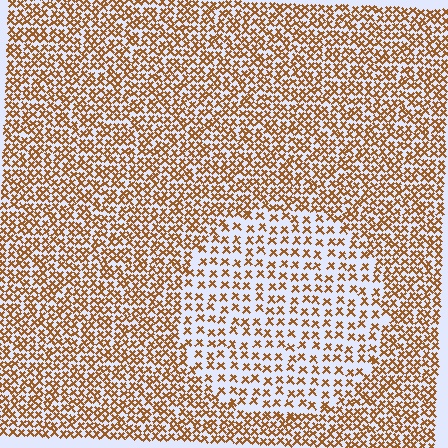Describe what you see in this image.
The image contains small brown elements arranged at two different densities. A circle-shaped region is visible where the elements are less densely packed than the surrounding area.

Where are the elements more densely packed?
The elements are more densely packed outside the circle boundary.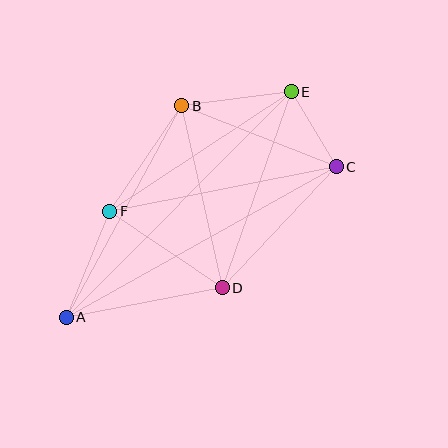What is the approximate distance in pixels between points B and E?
The distance between B and E is approximately 111 pixels.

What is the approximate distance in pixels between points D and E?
The distance between D and E is approximately 208 pixels.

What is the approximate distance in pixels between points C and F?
The distance between C and F is approximately 230 pixels.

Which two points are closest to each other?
Points C and E are closest to each other.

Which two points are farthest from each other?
Points A and E are farthest from each other.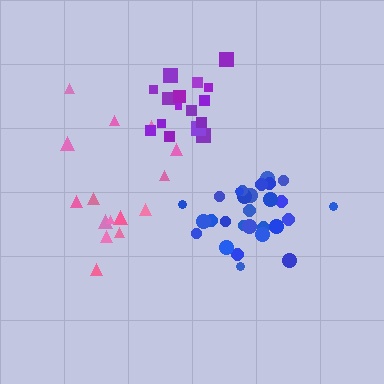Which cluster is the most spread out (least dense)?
Pink.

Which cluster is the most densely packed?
Blue.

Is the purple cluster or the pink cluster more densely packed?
Purple.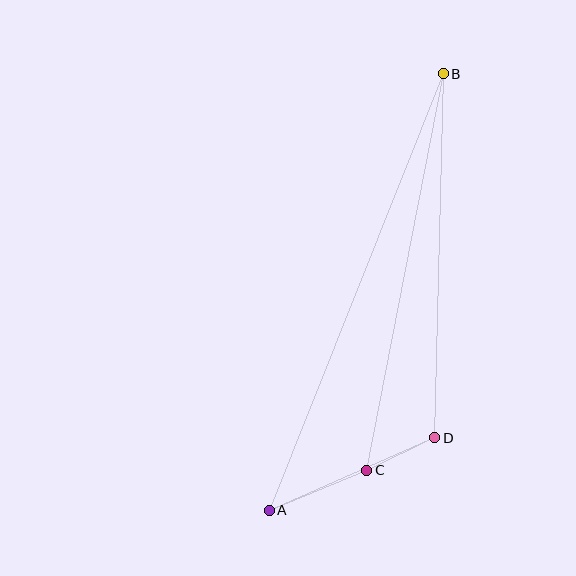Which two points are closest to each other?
Points C and D are closest to each other.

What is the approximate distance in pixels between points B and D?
The distance between B and D is approximately 364 pixels.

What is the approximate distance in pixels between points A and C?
The distance between A and C is approximately 105 pixels.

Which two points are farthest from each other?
Points A and B are farthest from each other.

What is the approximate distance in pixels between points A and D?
The distance between A and D is approximately 180 pixels.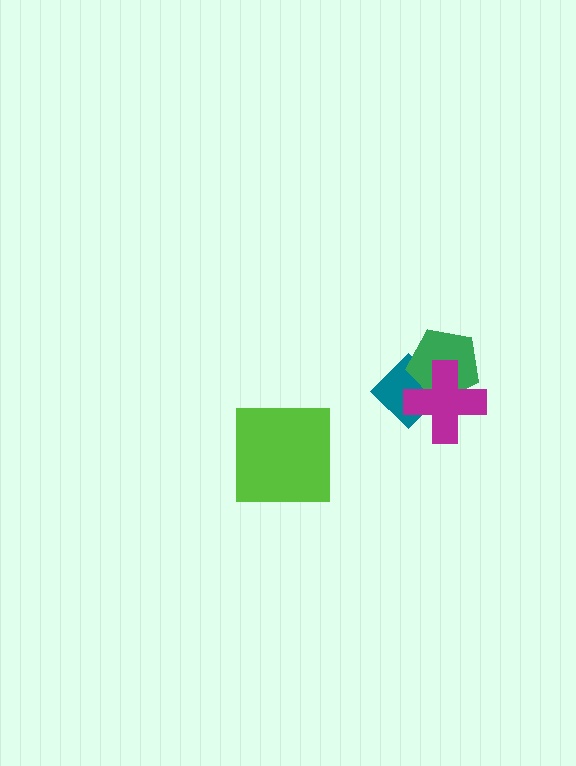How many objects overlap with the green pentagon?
2 objects overlap with the green pentagon.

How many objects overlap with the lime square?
0 objects overlap with the lime square.